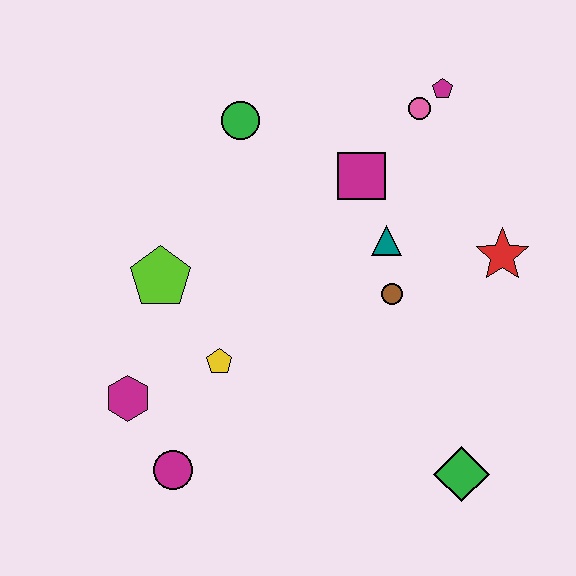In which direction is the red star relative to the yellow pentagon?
The red star is to the right of the yellow pentagon.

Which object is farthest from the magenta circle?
The magenta pentagon is farthest from the magenta circle.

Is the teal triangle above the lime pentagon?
Yes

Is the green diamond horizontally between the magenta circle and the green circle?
No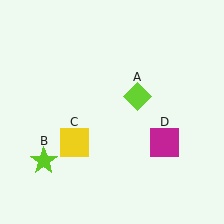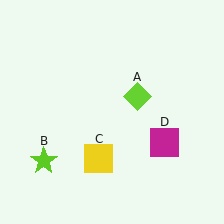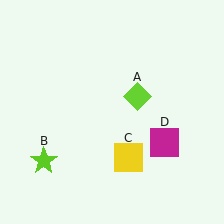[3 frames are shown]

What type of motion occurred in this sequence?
The yellow square (object C) rotated counterclockwise around the center of the scene.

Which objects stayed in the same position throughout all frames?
Lime diamond (object A) and lime star (object B) and magenta square (object D) remained stationary.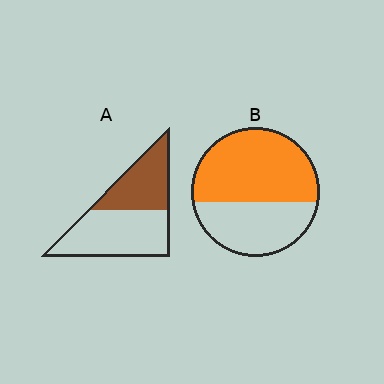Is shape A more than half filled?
No.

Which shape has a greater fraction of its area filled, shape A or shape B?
Shape B.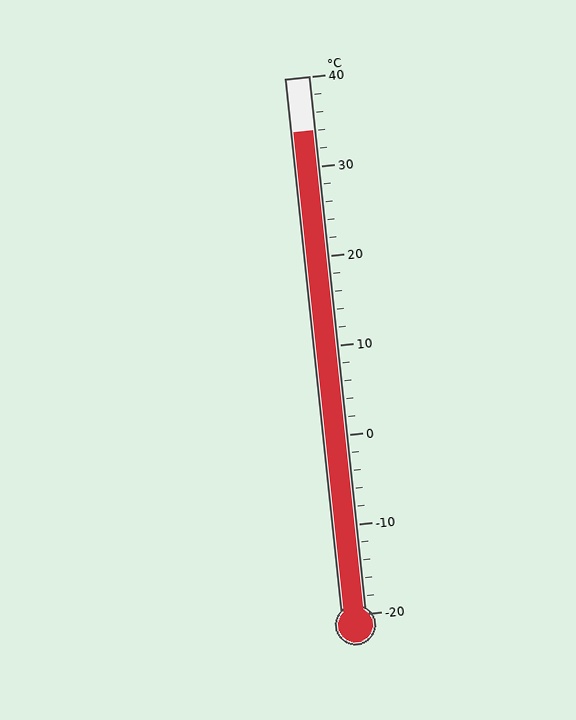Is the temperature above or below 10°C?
The temperature is above 10°C.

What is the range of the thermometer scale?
The thermometer scale ranges from -20°C to 40°C.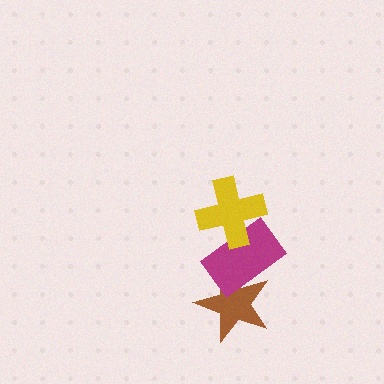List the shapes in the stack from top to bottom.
From top to bottom: the yellow cross, the magenta rectangle, the brown star.